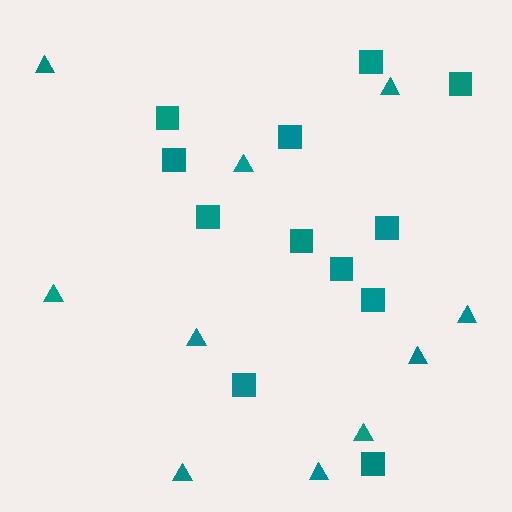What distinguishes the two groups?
There are 2 groups: one group of squares (12) and one group of triangles (10).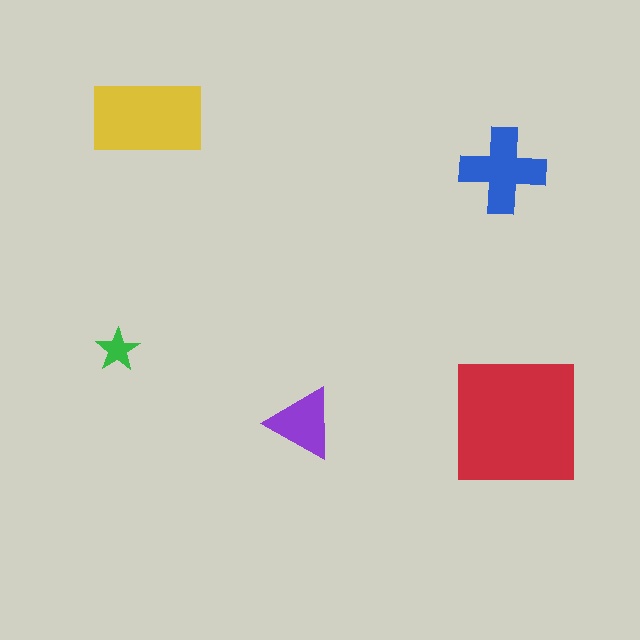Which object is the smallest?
The green star.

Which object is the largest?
The red square.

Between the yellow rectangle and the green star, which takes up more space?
The yellow rectangle.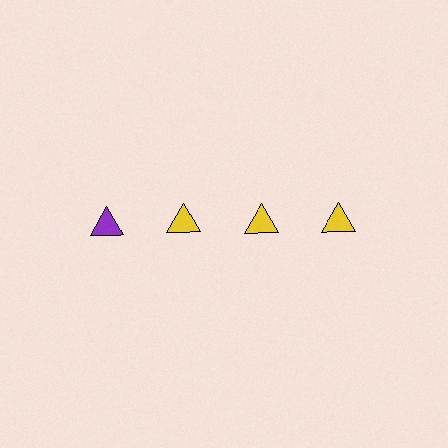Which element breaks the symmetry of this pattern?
The purple triangle in the top row, leftmost column breaks the symmetry. All other shapes are yellow triangles.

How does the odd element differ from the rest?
It has a different color: purple instead of yellow.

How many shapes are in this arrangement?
There are 4 shapes arranged in a grid pattern.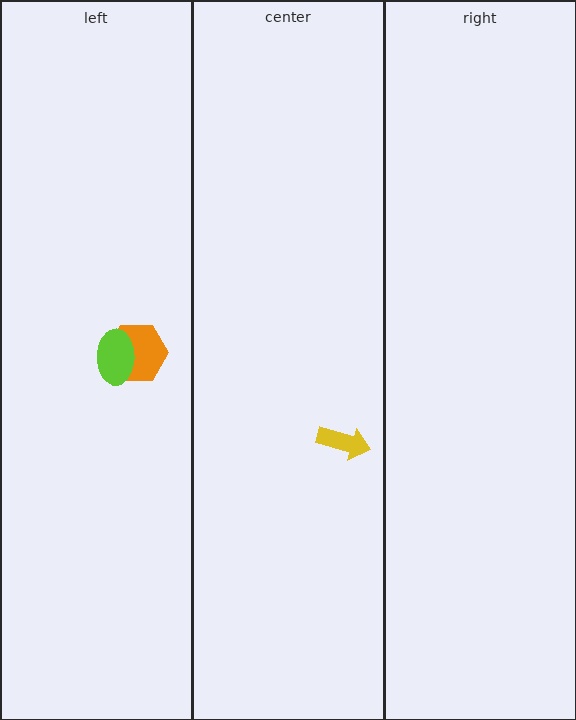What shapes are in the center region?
The yellow arrow.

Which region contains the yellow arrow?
The center region.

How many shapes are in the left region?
2.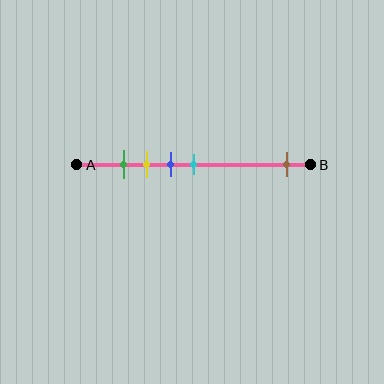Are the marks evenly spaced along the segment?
No, the marks are not evenly spaced.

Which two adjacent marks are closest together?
The green and yellow marks are the closest adjacent pair.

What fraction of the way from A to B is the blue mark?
The blue mark is approximately 40% (0.4) of the way from A to B.